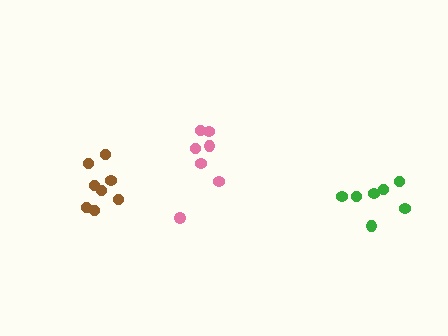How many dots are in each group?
Group 1: 7 dots, Group 2: 7 dots, Group 3: 8 dots (22 total).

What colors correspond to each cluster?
The clusters are colored: pink, green, brown.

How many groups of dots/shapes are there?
There are 3 groups.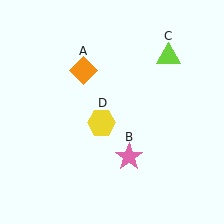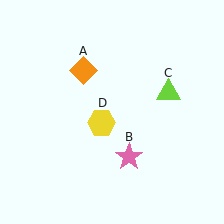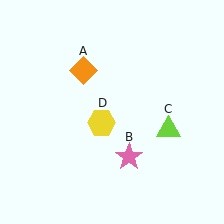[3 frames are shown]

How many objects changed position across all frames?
1 object changed position: lime triangle (object C).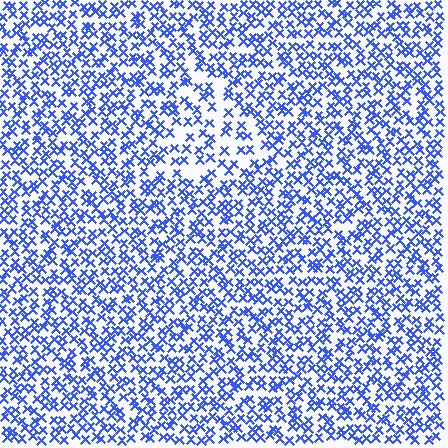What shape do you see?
I see a triangle.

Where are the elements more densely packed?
The elements are more densely packed outside the triangle boundary.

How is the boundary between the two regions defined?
The boundary is defined by a change in element density (approximately 1.7x ratio). All elements are the same color, size, and shape.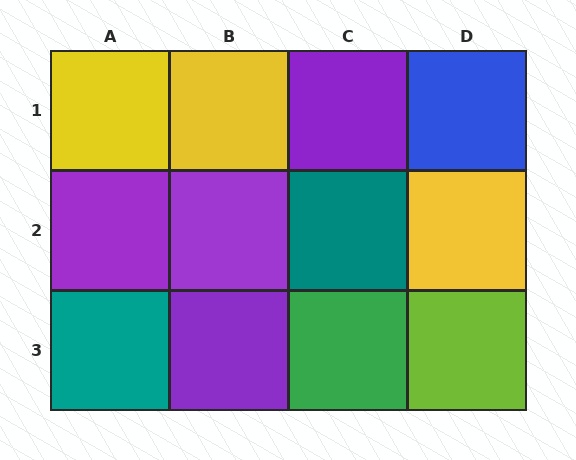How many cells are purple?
4 cells are purple.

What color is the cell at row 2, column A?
Purple.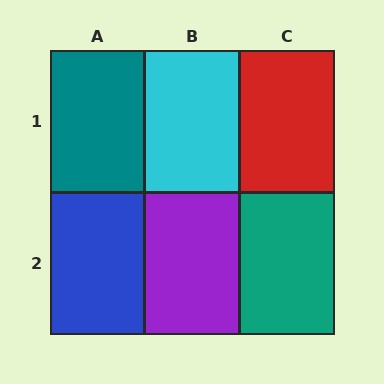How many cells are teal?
2 cells are teal.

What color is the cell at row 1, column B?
Cyan.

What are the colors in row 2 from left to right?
Blue, purple, teal.